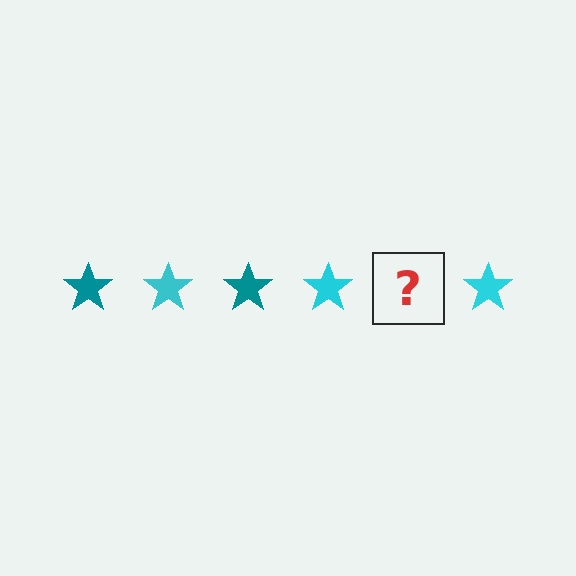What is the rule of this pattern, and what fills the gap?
The rule is that the pattern cycles through teal, cyan stars. The gap should be filled with a teal star.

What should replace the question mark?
The question mark should be replaced with a teal star.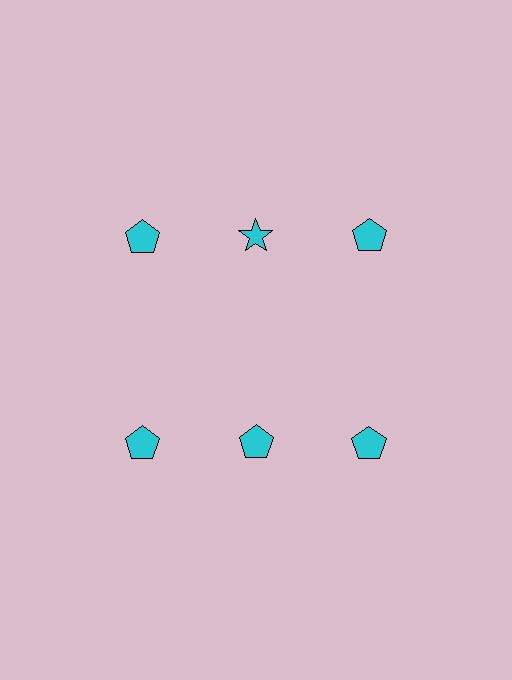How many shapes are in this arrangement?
There are 6 shapes arranged in a grid pattern.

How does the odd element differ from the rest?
It has a different shape: star instead of pentagon.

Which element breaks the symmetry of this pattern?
The cyan star in the top row, second from left column breaks the symmetry. All other shapes are cyan pentagons.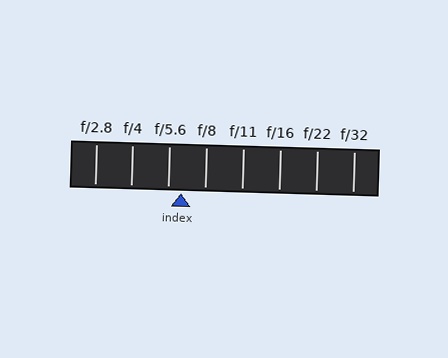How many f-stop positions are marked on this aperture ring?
There are 8 f-stop positions marked.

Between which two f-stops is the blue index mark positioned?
The index mark is between f/5.6 and f/8.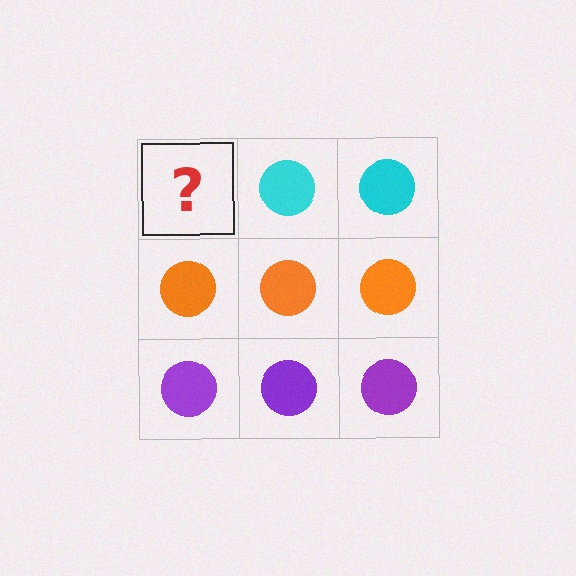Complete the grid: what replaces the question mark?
The question mark should be replaced with a cyan circle.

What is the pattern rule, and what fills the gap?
The rule is that each row has a consistent color. The gap should be filled with a cyan circle.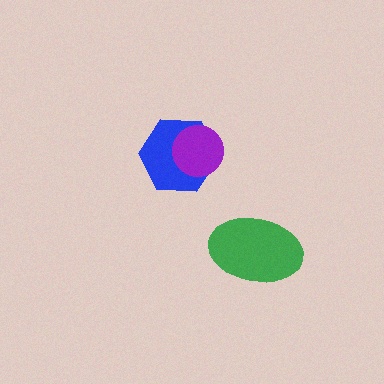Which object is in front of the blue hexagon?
The purple circle is in front of the blue hexagon.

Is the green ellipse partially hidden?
No, no other shape covers it.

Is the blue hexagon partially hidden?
Yes, it is partially covered by another shape.